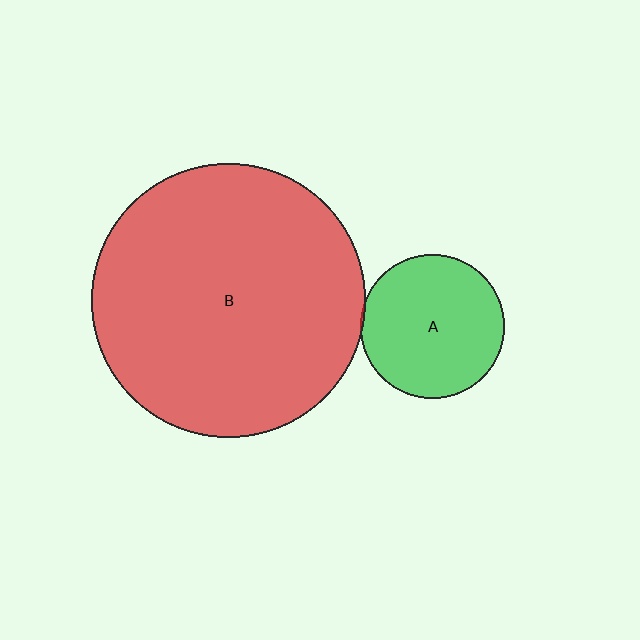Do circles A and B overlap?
Yes.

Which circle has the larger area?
Circle B (red).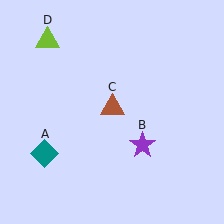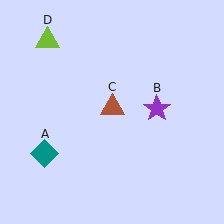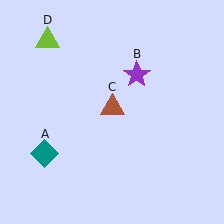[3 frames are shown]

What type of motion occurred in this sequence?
The purple star (object B) rotated counterclockwise around the center of the scene.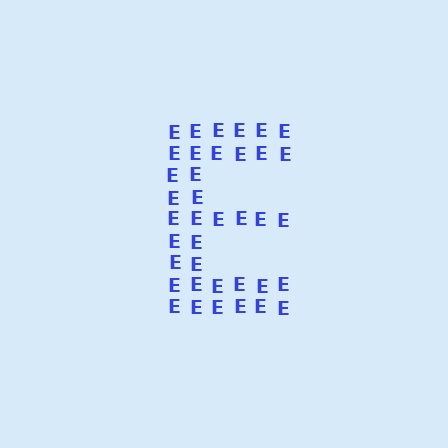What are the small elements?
The small elements are letter E's.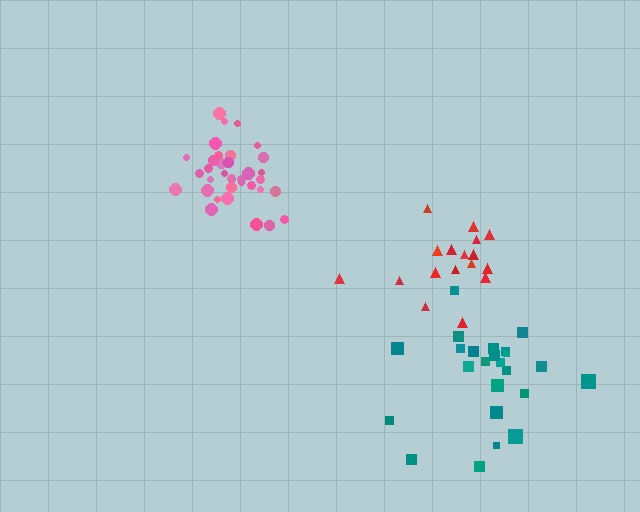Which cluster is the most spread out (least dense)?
Teal.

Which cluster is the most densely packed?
Pink.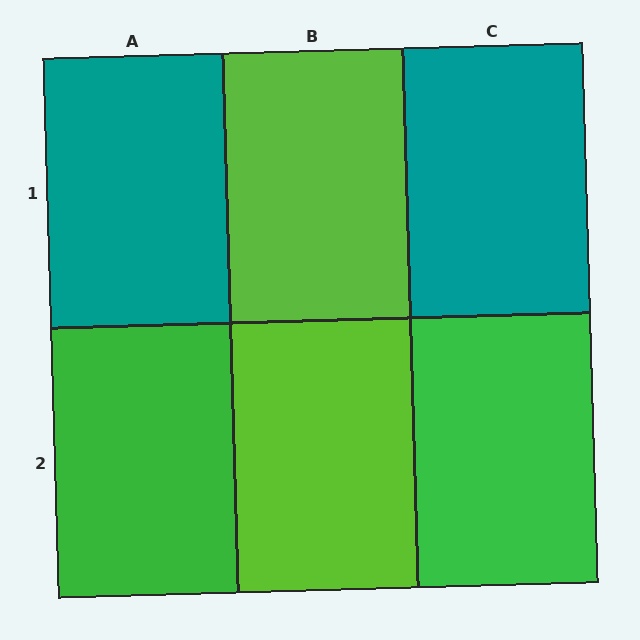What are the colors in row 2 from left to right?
Green, lime, green.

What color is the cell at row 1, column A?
Teal.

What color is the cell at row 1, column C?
Teal.